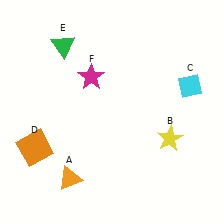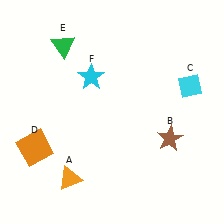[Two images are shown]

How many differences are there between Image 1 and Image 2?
There are 2 differences between the two images.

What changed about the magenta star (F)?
In Image 1, F is magenta. In Image 2, it changed to cyan.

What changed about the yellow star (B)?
In Image 1, B is yellow. In Image 2, it changed to brown.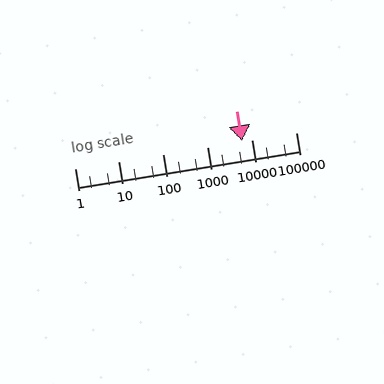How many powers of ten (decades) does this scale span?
The scale spans 5 decades, from 1 to 100000.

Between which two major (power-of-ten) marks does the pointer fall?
The pointer is between 1000 and 10000.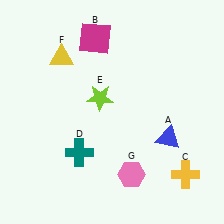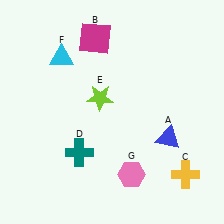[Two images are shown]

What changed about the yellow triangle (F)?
In Image 1, F is yellow. In Image 2, it changed to cyan.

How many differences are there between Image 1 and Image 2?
There is 1 difference between the two images.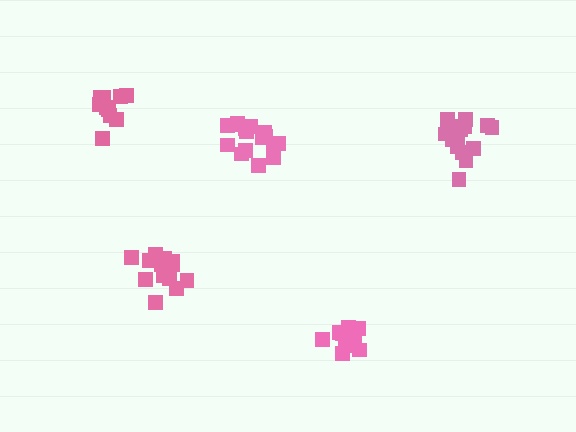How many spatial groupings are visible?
There are 5 spatial groupings.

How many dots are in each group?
Group 1: 11 dots, Group 2: 15 dots, Group 3: 16 dots, Group 4: 12 dots, Group 5: 13 dots (67 total).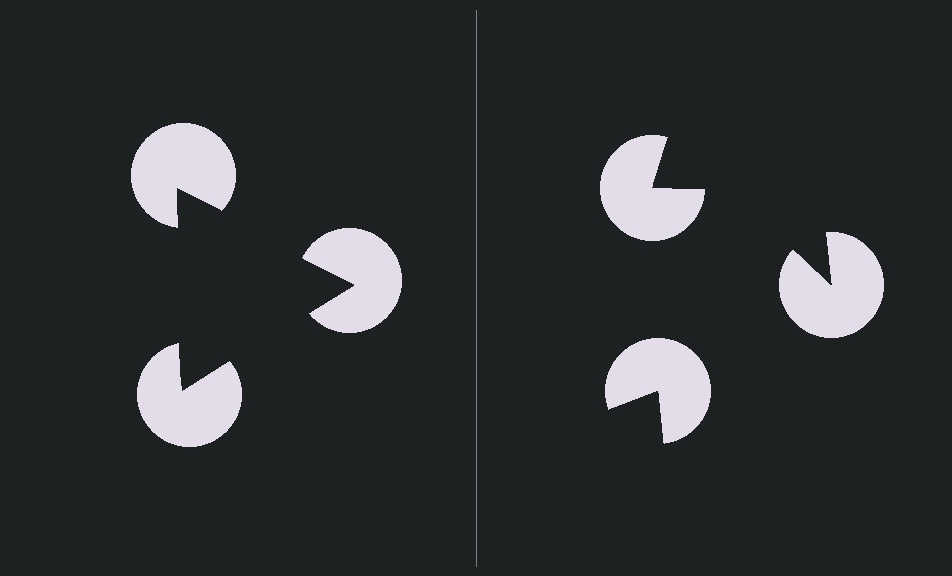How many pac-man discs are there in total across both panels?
6 — 3 on each side.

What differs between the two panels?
The pac-man discs are positioned identically on both sides; only the wedge orientations differ. On the left they align to a triangle; on the right they are misaligned.